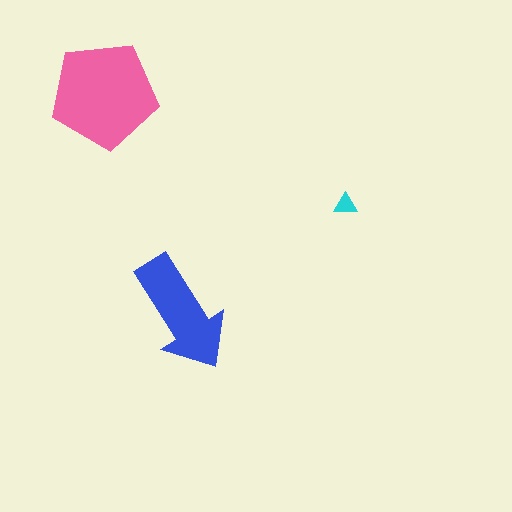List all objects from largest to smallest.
The pink pentagon, the blue arrow, the cyan triangle.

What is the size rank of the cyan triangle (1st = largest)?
3rd.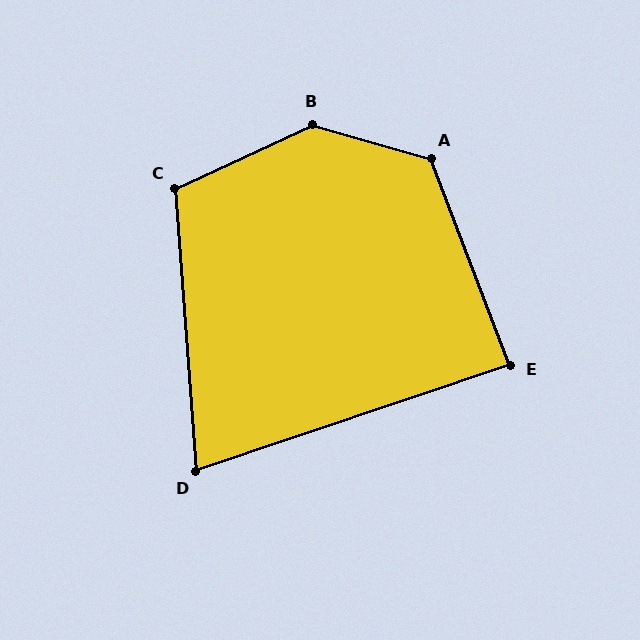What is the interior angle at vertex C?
Approximately 111 degrees (obtuse).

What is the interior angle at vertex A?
Approximately 127 degrees (obtuse).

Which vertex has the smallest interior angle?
D, at approximately 76 degrees.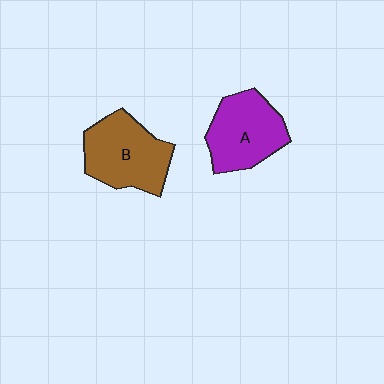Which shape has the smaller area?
Shape A (purple).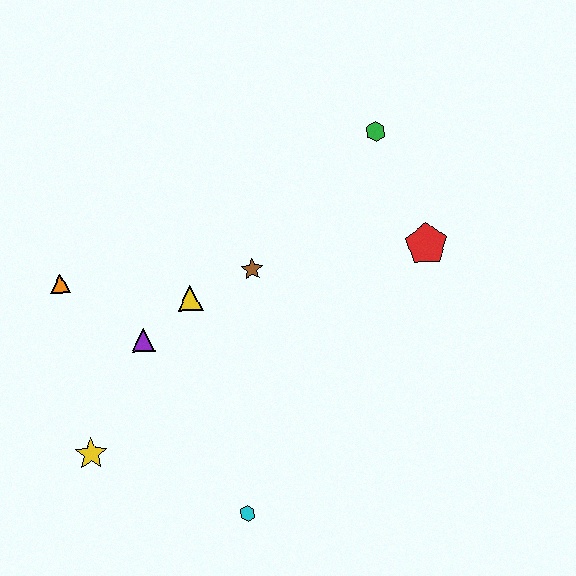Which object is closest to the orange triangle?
The purple triangle is closest to the orange triangle.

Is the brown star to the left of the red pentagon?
Yes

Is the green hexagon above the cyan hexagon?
Yes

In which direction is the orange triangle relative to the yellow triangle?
The orange triangle is to the left of the yellow triangle.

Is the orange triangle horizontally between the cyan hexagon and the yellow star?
No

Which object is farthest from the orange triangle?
The red pentagon is farthest from the orange triangle.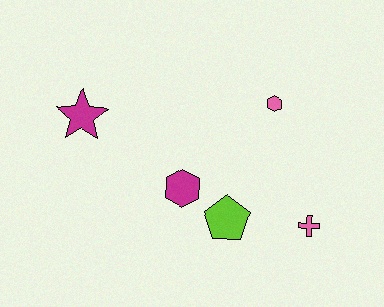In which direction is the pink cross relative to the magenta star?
The pink cross is to the right of the magenta star.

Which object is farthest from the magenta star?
The pink cross is farthest from the magenta star.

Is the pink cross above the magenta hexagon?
No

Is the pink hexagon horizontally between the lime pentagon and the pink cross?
Yes